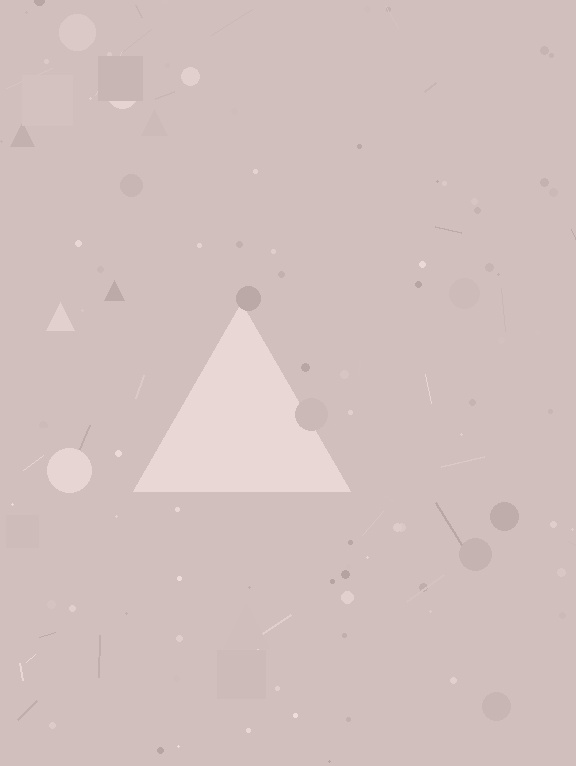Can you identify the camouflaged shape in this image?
The camouflaged shape is a triangle.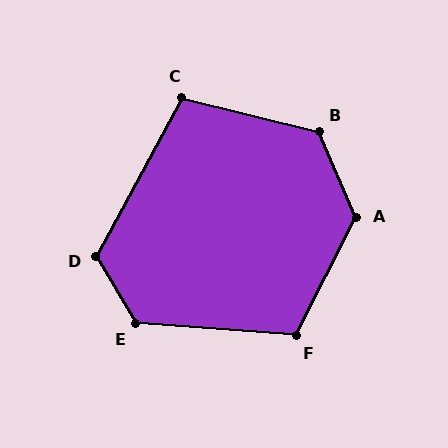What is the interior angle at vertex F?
Approximately 113 degrees (obtuse).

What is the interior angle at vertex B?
Approximately 127 degrees (obtuse).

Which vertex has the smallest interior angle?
C, at approximately 105 degrees.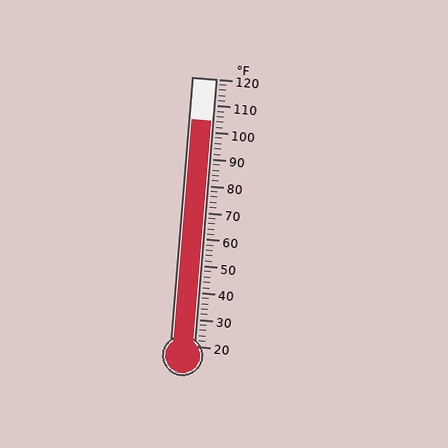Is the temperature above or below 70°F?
The temperature is above 70°F.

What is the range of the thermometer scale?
The thermometer scale ranges from 20°F to 120°F.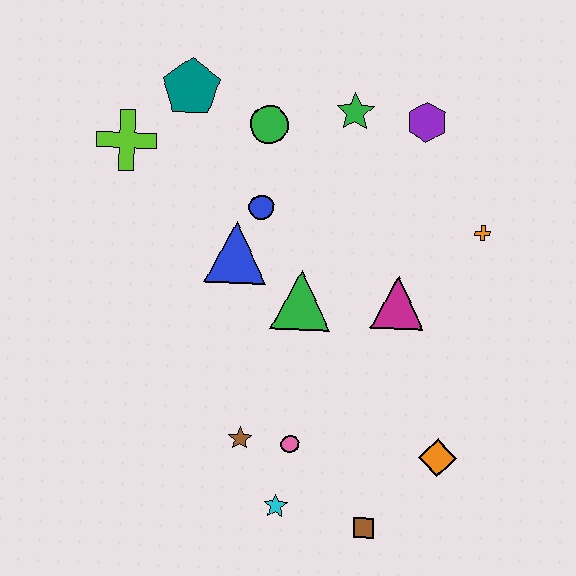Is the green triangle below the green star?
Yes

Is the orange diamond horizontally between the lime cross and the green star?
No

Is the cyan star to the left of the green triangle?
Yes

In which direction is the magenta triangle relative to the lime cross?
The magenta triangle is to the right of the lime cross.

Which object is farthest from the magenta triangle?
The lime cross is farthest from the magenta triangle.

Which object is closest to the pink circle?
The brown star is closest to the pink circle.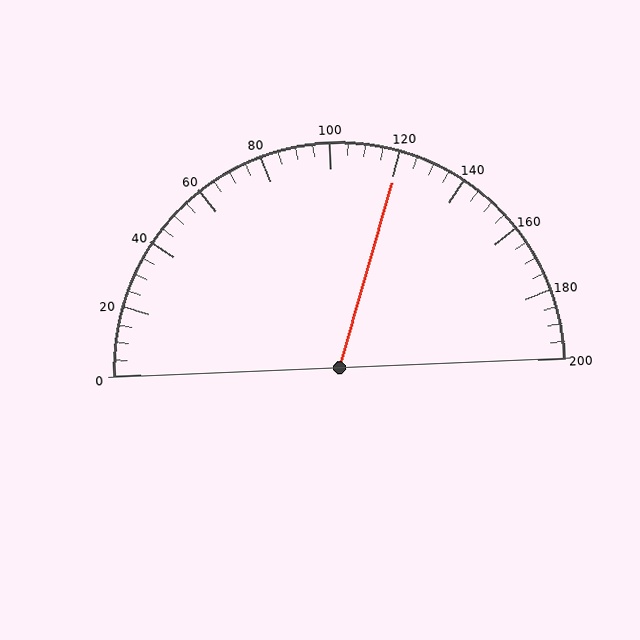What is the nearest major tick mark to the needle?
The nearest major tick mark is 120.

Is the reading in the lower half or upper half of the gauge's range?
The reading is in the upper half of the range (0 to 200).